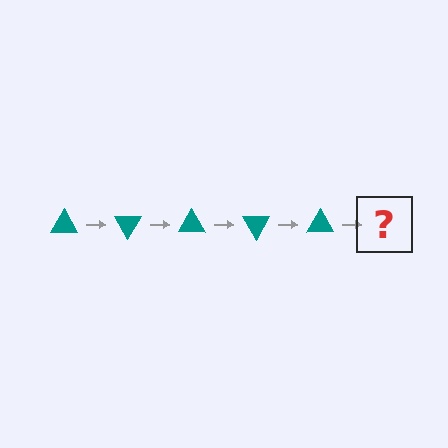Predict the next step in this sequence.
The next step is a teal triangle rotated 300 degrees.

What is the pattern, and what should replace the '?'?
The pattern is that the triangle rotates 60 degrees each step. The '?' should be a teal triangle rotated 300 degrees.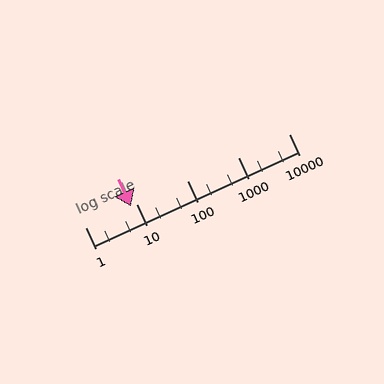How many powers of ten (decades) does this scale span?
The scale spans 4 decades, from 1 to 10000.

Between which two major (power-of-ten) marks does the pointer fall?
The pointer is between 1 and 10.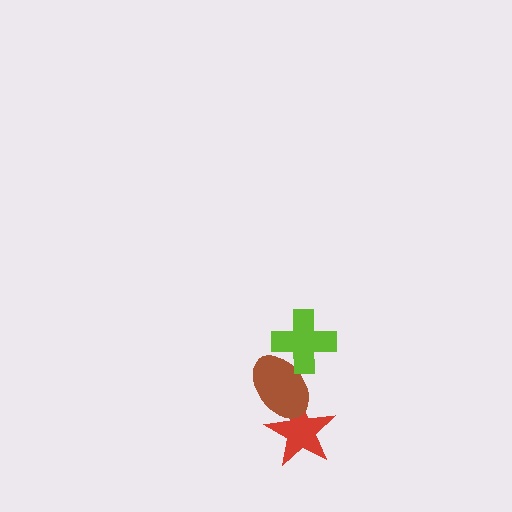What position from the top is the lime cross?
The lime cross is 1st from the top.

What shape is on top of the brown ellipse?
The lime cross is on top of the brown ellipse.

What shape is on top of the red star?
The brown ellipse is on top of the red star.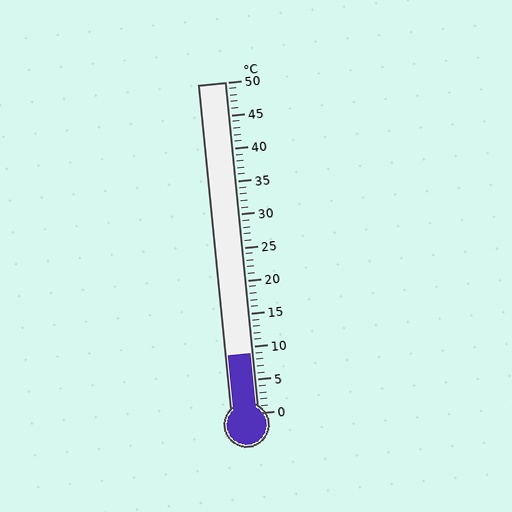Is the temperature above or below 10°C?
The temperature is below 10°C.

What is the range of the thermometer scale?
The thermometer scale ranges from 0°C to 50°C.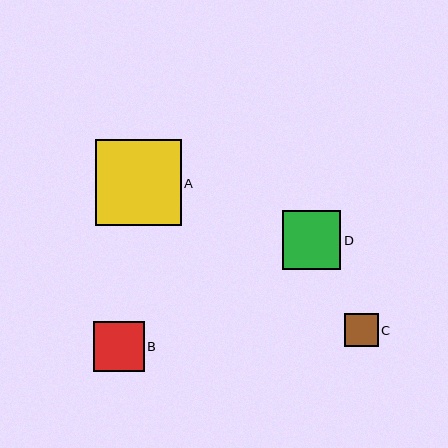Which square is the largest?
Square A is the largest with a size of approximately 86 pixels.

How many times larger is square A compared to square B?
Square A is approximately 1.7 times the size of square B.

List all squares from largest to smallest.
From largest to smallest: A, D, B, C.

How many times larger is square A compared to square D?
Square A is approximately 1.5 times the size of square D.